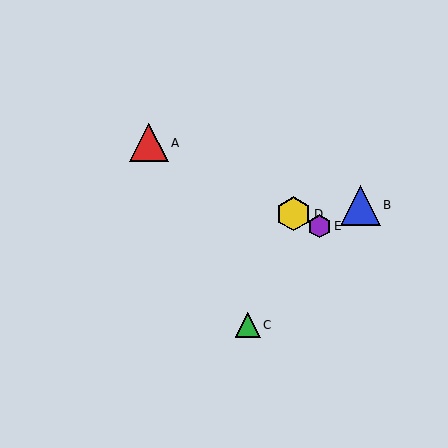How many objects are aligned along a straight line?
3 objects (A, D, E) are aligned along a straight line.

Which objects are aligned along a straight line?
Objects A, D, E are aligned along a straight line.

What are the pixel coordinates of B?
Object B is at (360, 205).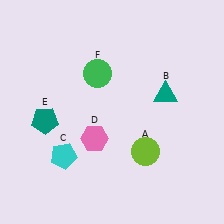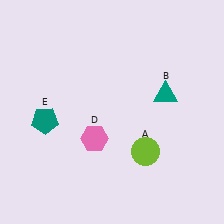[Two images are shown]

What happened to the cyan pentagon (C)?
The cyan pentagon (C) was removed in Image 2. It was in the bottom-left area of Image 1.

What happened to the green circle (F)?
The green circle (F) was removed in Image 2. It was in the top-left area of Image 1.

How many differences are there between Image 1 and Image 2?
There are 2 differences between the two images.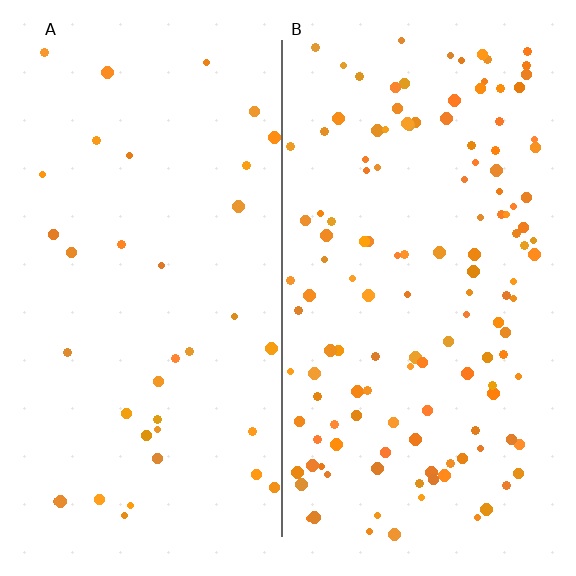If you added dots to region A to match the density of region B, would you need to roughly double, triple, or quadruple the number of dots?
Approximately quadruple.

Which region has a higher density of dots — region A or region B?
B (the right).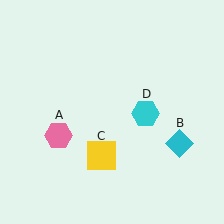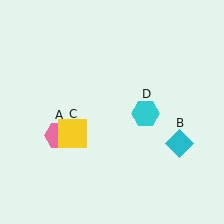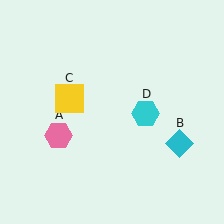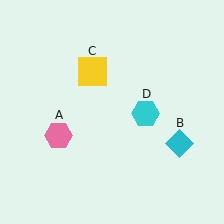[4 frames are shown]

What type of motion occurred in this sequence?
The yellow square (object C) rotated clockwise around the center of the scene.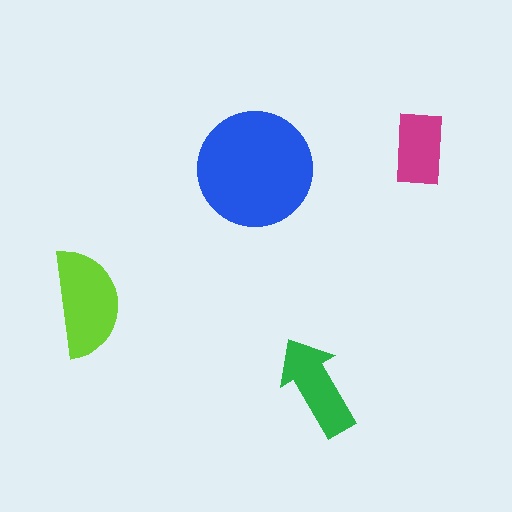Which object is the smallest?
The magenta rectangle.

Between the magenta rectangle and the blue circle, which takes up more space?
The blue circle.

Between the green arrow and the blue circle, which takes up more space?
The blue circle.